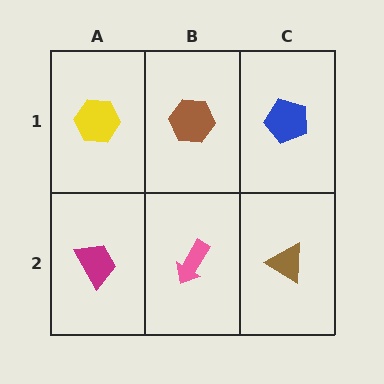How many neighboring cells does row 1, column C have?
2.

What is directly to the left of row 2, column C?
A pink arrow.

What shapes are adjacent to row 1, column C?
A brown triangle (row 2, column C), a brown hexagon (row 1, column B).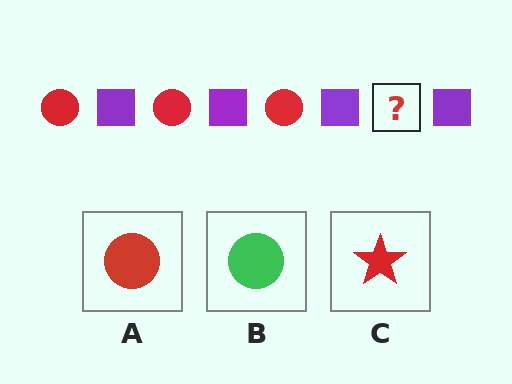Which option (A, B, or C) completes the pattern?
A.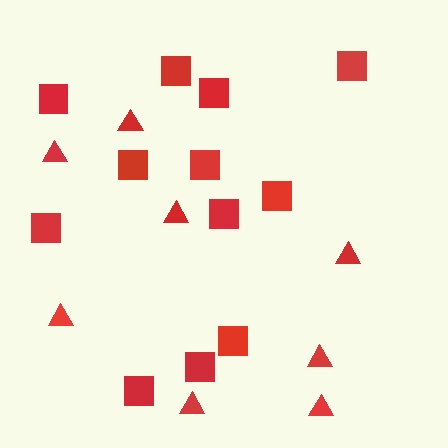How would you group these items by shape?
There are 2 groups: one group of triangles (8) and one group of squares (12).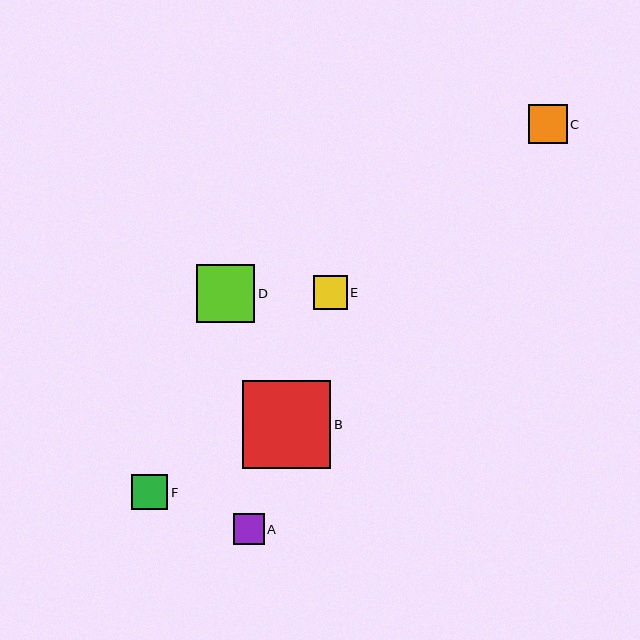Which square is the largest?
Square B is the largest with a size of approximately 88 pixels.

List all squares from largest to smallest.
From largest to smallest: B, D, C, F, E, A.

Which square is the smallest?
Square A is the smallest with a size of approximately 31 pixels.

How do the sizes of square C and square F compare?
Square C and square F are approximately the same size.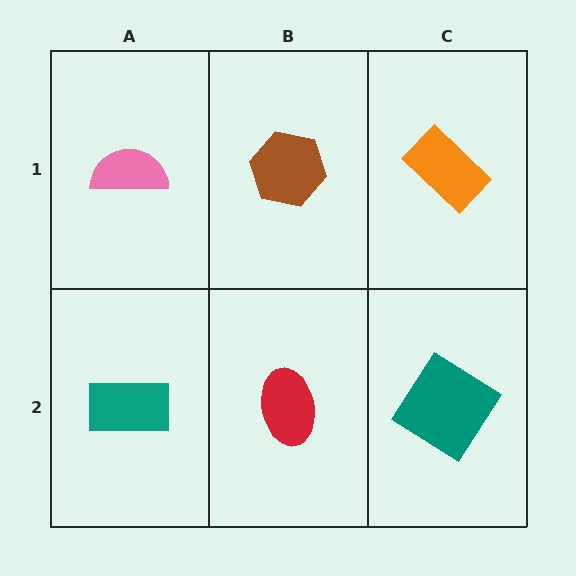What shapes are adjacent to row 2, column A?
A pink semicircle (row 1, column A), a red ellipse (row 2, column B).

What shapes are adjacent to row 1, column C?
A teal diamond (row 2, column C), a brown hexagon (row 1, column B).